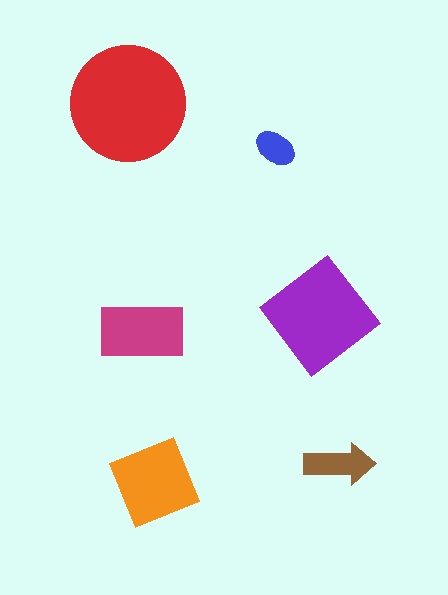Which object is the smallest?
The blue ellipse.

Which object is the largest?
The red circle.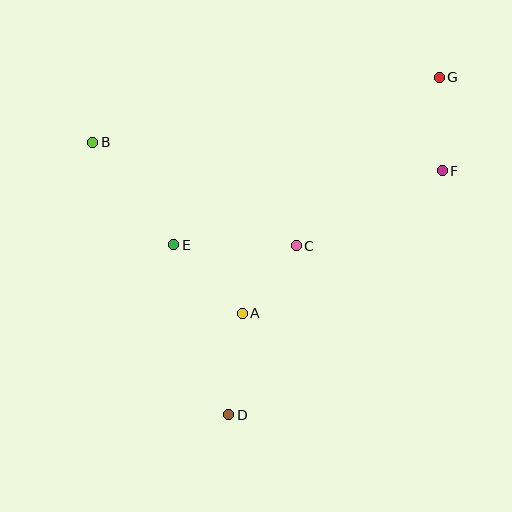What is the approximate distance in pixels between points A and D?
The distance between A and D is approximately 103 pixels.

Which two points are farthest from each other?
Points D and G are farthest from each other.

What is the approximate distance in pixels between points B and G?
The distance between B and G is approximately 353 pixels.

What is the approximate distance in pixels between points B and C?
The distance between B and C is approximately 228 pixels.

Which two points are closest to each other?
Points A and C are closest to each other.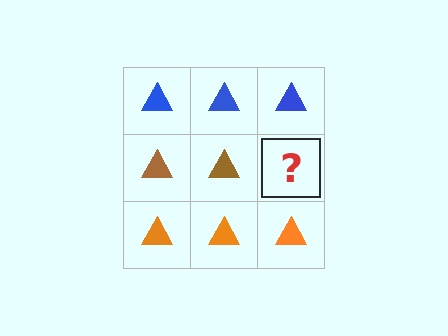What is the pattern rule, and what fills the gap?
The rule is that each row has a consistent color. The gap should be filled with a brown triangle.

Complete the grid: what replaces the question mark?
The question mark should be replaced with a brown triangle.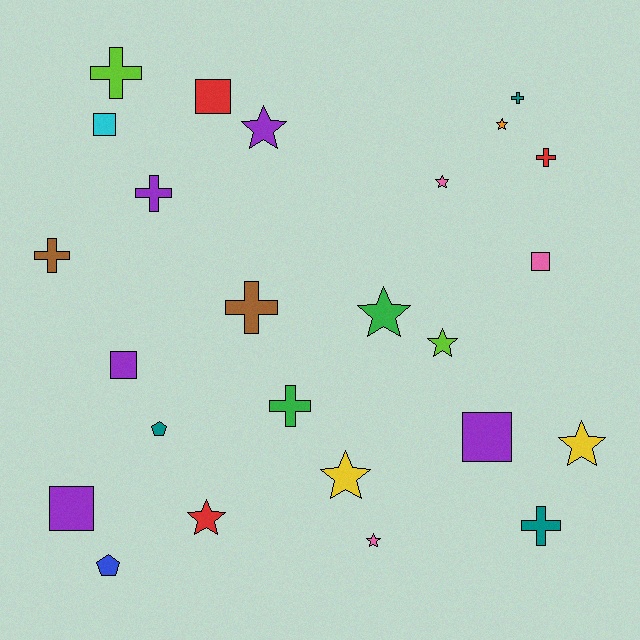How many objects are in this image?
There are 25 objects.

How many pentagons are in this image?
There are 2 pentagons.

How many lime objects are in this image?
There are 2 lime objects.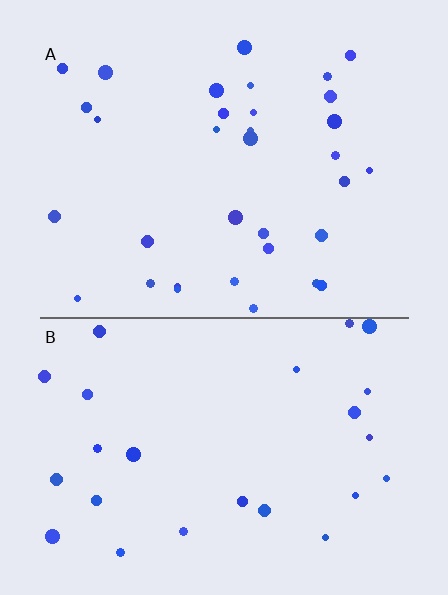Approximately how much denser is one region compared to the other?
Approximately 1.3× — region A over region B.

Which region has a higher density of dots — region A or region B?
A (the top).